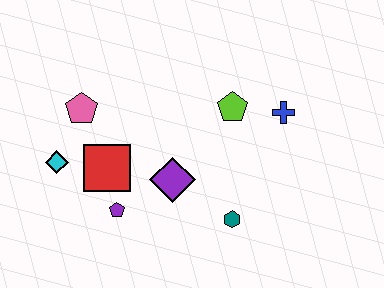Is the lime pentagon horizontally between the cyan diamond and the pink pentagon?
No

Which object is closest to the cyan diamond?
The red square is closest to the cyan diamond.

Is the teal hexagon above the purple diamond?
No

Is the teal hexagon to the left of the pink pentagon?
No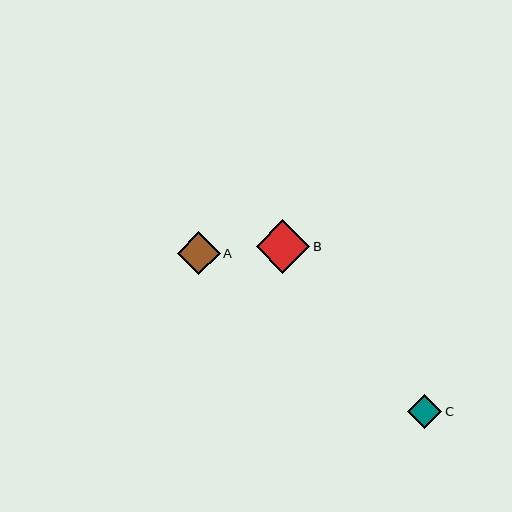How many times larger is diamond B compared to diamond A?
Diamond B is approximately 1.2 times the size of diamond A.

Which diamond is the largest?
Diamond B is the largest with a size of approximately 53 pixels.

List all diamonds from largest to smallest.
From largest to smallest: B, A, C.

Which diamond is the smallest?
Diamond C is the smallest with a size of approximately 35 pixels.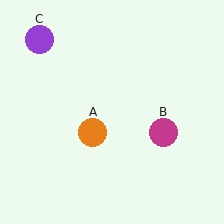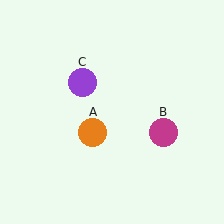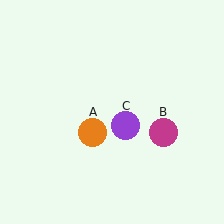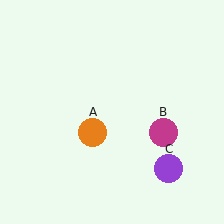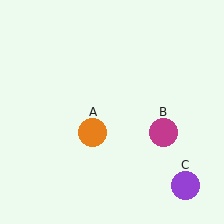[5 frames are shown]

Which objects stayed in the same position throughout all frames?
Orange circle (object A) and magenta circle (object B) remained stationary.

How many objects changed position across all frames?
1 object changed position: purple circle (object C).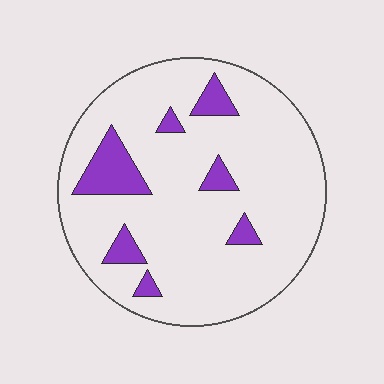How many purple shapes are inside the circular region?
7.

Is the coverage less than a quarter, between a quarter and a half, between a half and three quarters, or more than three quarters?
Less than a quarter.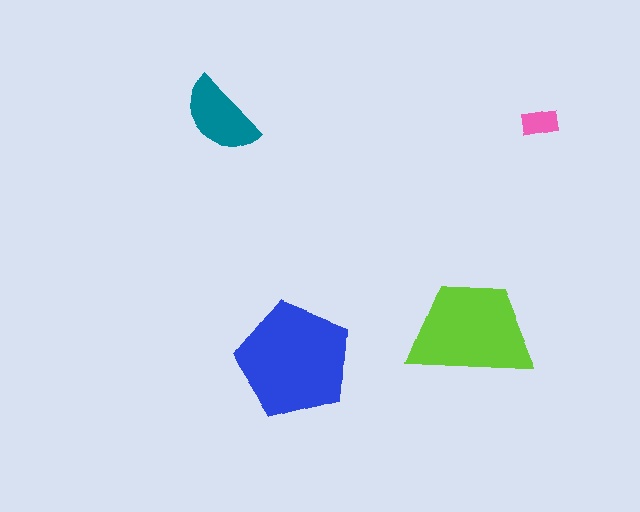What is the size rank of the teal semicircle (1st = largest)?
3rd.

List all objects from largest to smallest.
The blue pentagon, the lime trapezoid, the teal semicircle, the pink rectangle.